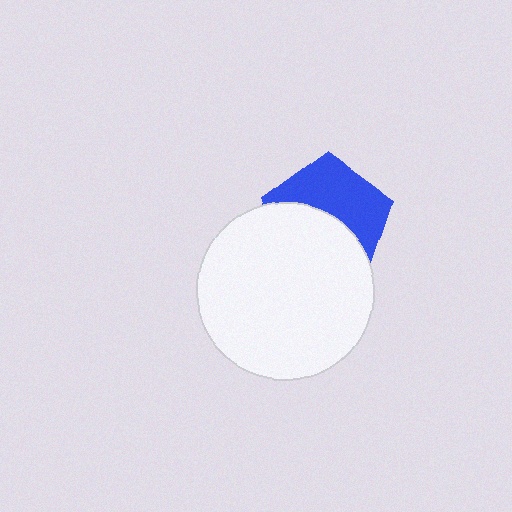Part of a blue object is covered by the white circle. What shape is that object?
It is a pentagon.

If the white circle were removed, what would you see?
You would see the complete blue pentagon.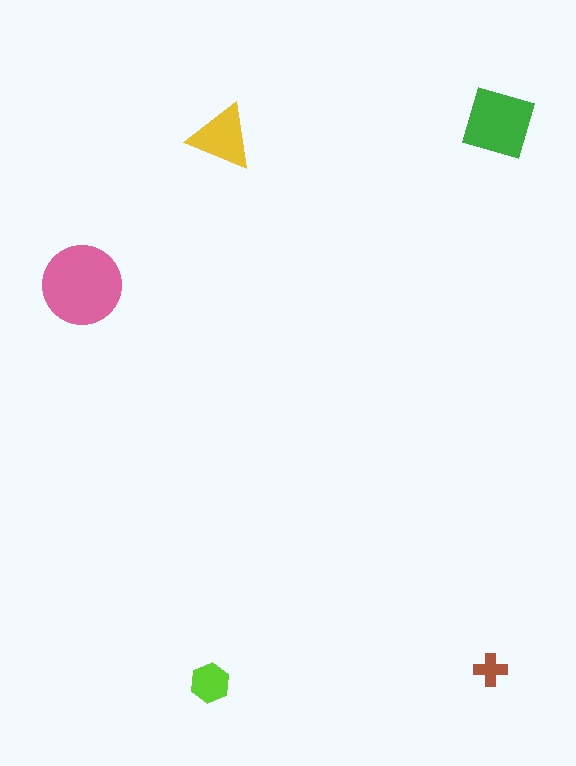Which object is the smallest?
The brown cross.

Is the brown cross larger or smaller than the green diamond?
Smaller.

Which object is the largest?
The pink circle.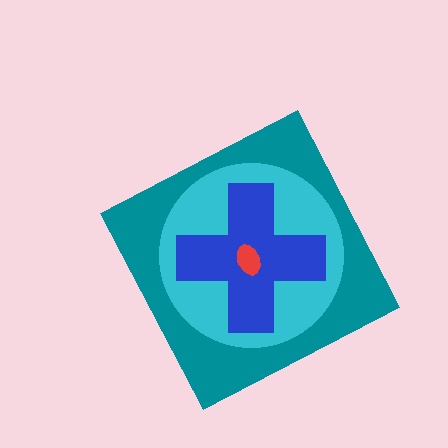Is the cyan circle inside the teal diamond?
Yes.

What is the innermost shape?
The red ellipse.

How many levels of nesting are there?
4.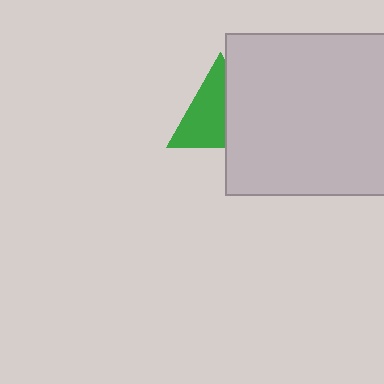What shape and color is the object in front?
The object in front is a light gray rectangle.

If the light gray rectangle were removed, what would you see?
You would see the complete green triangle.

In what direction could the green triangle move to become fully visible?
The green triangle could move left. That would shift it out from behind the light gray rectangle entirely.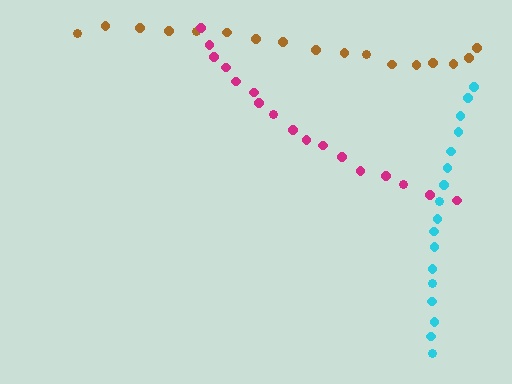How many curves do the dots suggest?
There are 3 distinct paths.